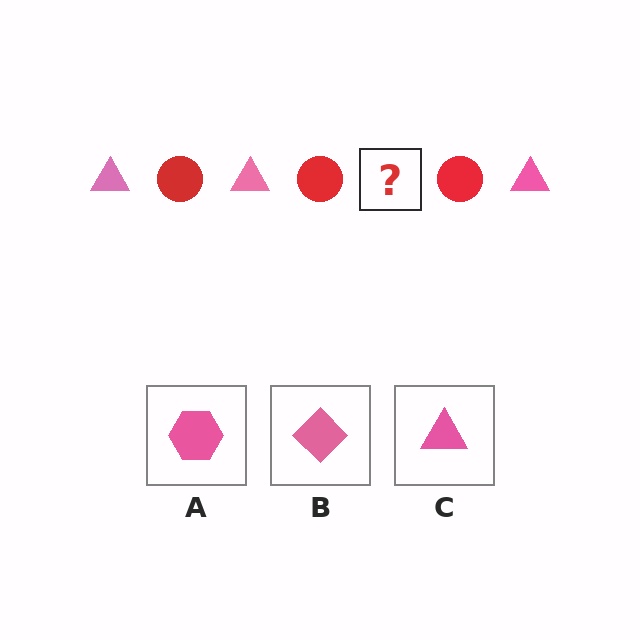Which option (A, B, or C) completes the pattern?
C.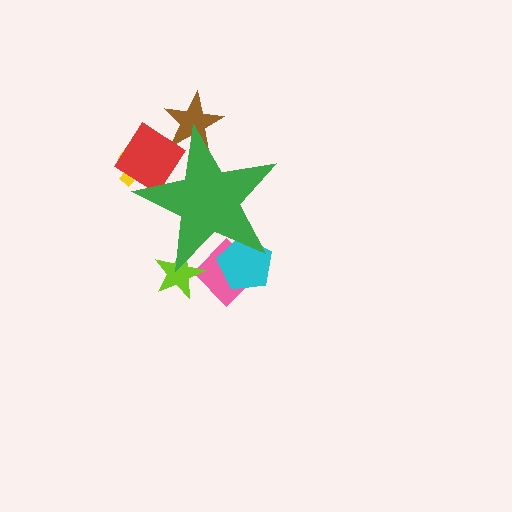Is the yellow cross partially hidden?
Yes, the yellow cross is partially hidden behind the green star.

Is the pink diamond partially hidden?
Yes, the pink diamond is partially hidden behind the green star.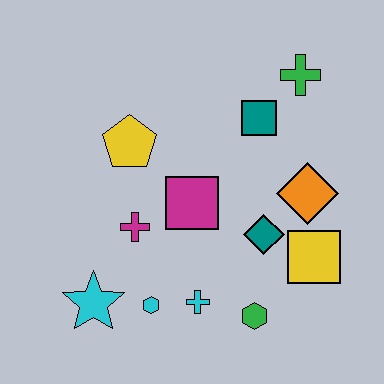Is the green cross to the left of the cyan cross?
No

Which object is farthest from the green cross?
The cyan star is farthest from the green cross.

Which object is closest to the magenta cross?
The magenta square is closest to the magenta cross.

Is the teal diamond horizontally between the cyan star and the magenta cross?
No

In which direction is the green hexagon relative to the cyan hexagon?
The green hexagon is to the right of the cyan hexagon.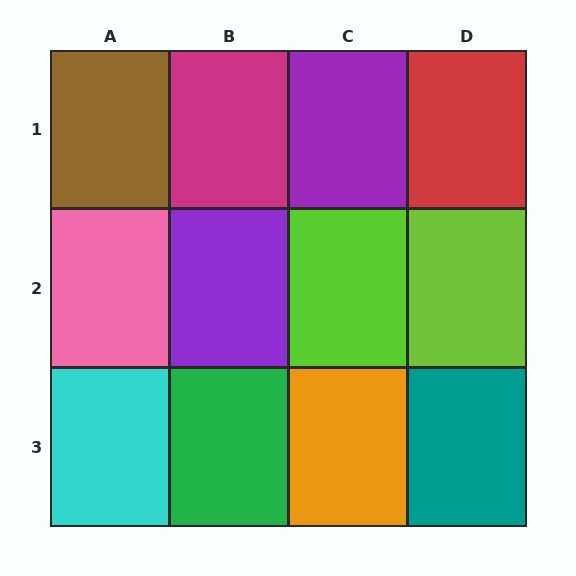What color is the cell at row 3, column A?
Cyan.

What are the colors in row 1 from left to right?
Brown, magenta, purple, red.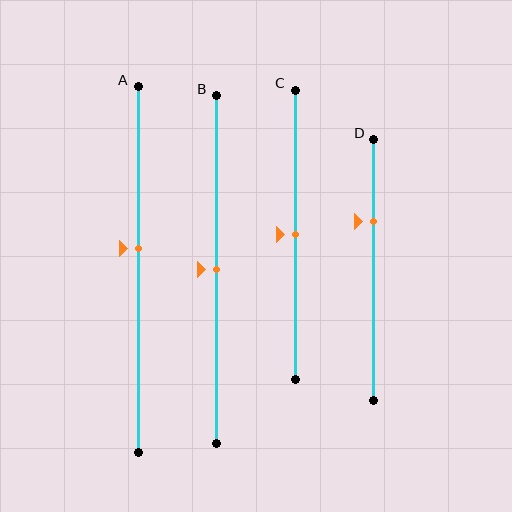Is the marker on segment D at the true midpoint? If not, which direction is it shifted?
No, the marker on segment D is shifted upward by about 19% of the segment length.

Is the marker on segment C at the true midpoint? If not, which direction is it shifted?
Yes, the marker on segment C is at the true midpoint.